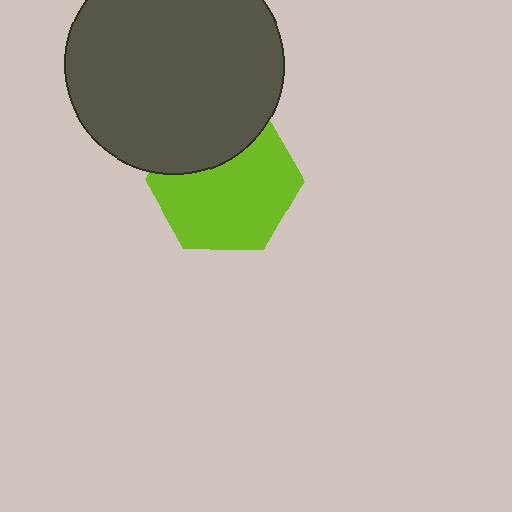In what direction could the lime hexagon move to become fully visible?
The lime hexagon could move down. That would shift it out from behind the dark gray circle entirely.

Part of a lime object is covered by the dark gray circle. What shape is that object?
It is a hexagon.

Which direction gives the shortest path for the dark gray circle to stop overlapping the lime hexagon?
Moving up gives the shortest separation.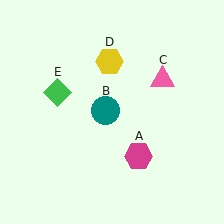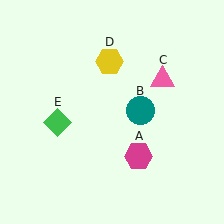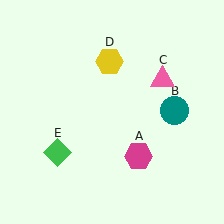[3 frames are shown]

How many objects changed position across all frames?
2 objects changed position: teal circle (object B), green diamond (object E).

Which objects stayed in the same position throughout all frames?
Magenta hexagon (object A) and pink triangle (object C) and yellow hexagon (object D) remained stationary.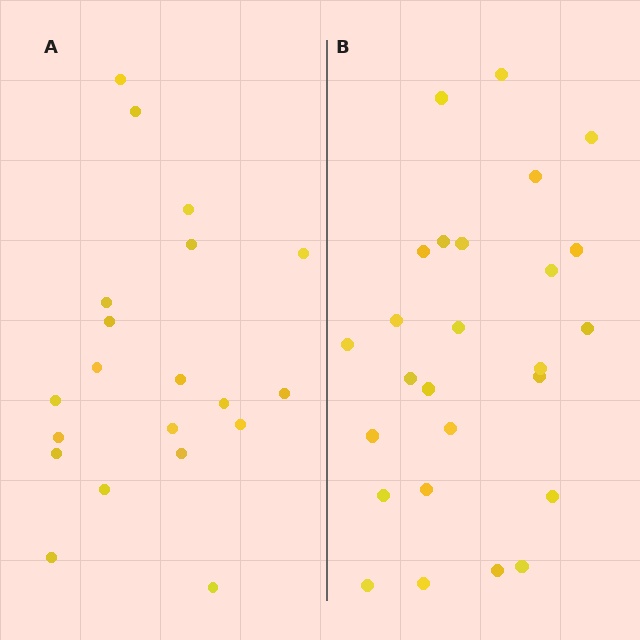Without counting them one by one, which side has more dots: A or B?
Region B (the right region) has more dots.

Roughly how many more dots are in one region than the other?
Region B has about 6 more dots than region A.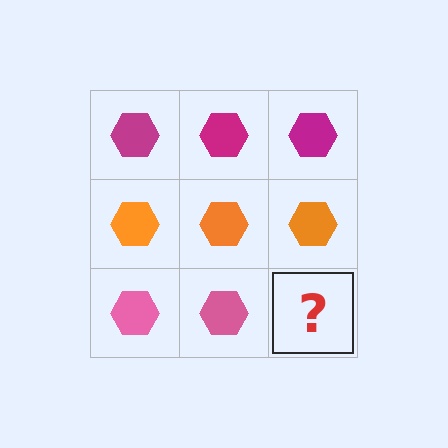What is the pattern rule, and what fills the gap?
The rule is that each row has a consistent color. The gap should be filled with a pink hexagon.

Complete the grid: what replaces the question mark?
The question mark should be replaced with a pink hexagon.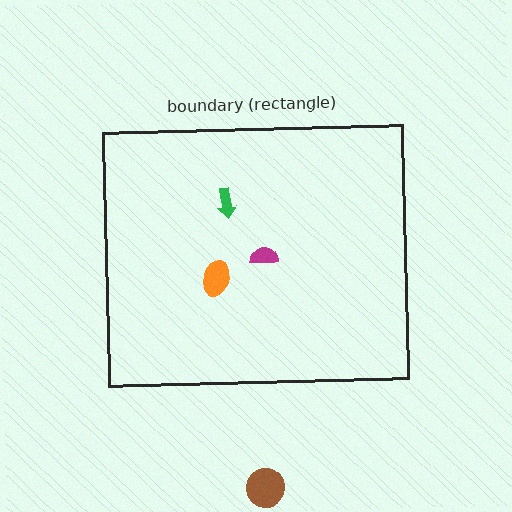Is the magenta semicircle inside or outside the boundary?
Inside.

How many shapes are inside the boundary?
3 inside, 1 outside.